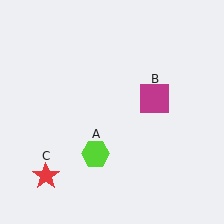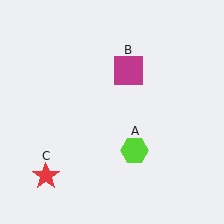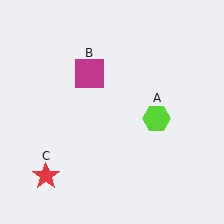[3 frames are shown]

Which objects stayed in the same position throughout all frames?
Red star (object C) remained stationary.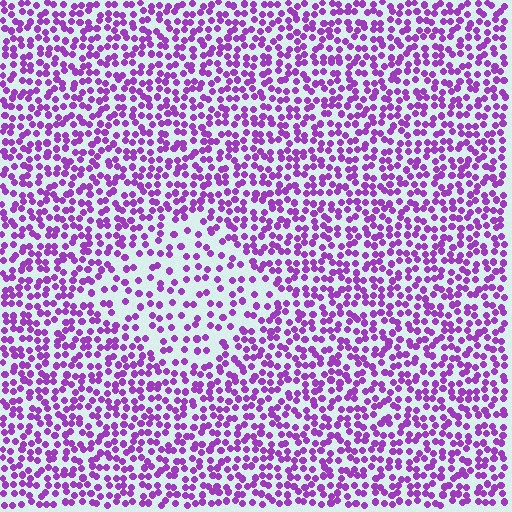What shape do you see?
I see a diamond.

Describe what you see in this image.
The image contains small purple elements arranged at two different densities. A diamond-shaped region is visible where the elements are less densely packed than the surrounding area.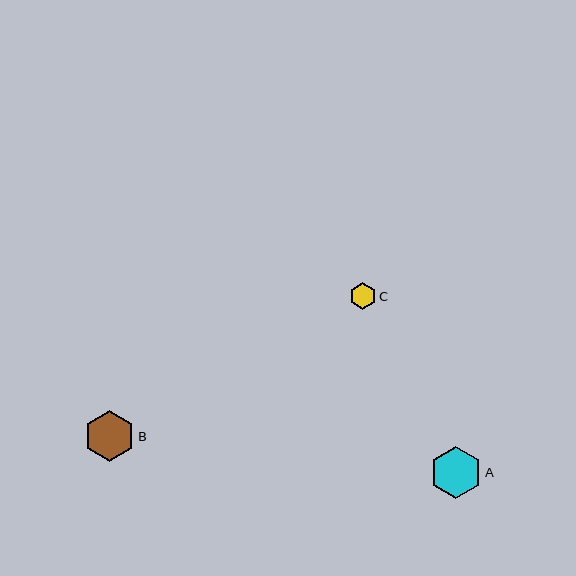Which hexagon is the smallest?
Hexagon C is the smallest with a size of approximately 27 pixels.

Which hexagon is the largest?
Hexagon A is the largest with a size of approximately 52 pixels.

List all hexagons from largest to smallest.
From largest to smallest: A, B, C.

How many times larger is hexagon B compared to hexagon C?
Hexagon B is approximately 1.9 times the size of hexagon C.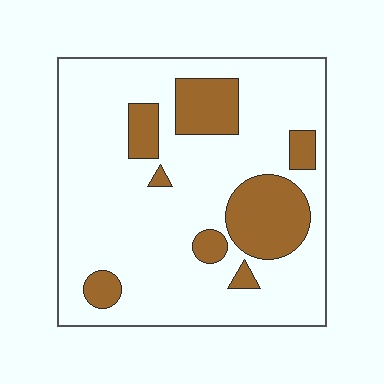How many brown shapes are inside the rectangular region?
8.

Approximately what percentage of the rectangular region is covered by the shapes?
Approximately 20%.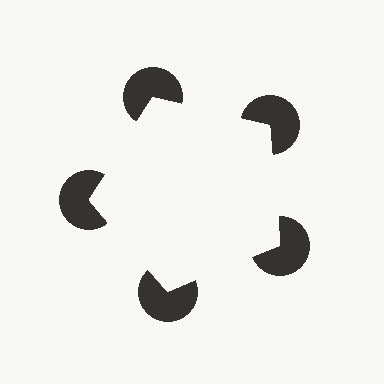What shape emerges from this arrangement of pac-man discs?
An illusory pentagon — its edges are inferred from the aligned wedge cuts in the pac-man discs, not physically drawn.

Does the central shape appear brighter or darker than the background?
It typically appears slightly brighter than the background, even though no actual brightness change is drawn.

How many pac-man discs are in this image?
There are 5 — one at each vertex of the illusory pentagon.